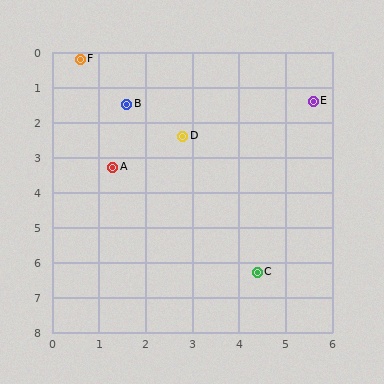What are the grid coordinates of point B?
Point B is at approximately (1.6, 1.5).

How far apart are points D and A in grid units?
Points D and A are about 1.7 grid units apart.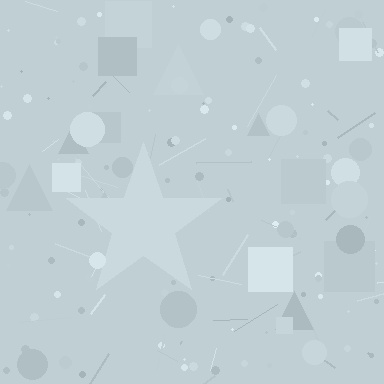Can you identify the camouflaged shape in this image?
The camouflaged shape is a star.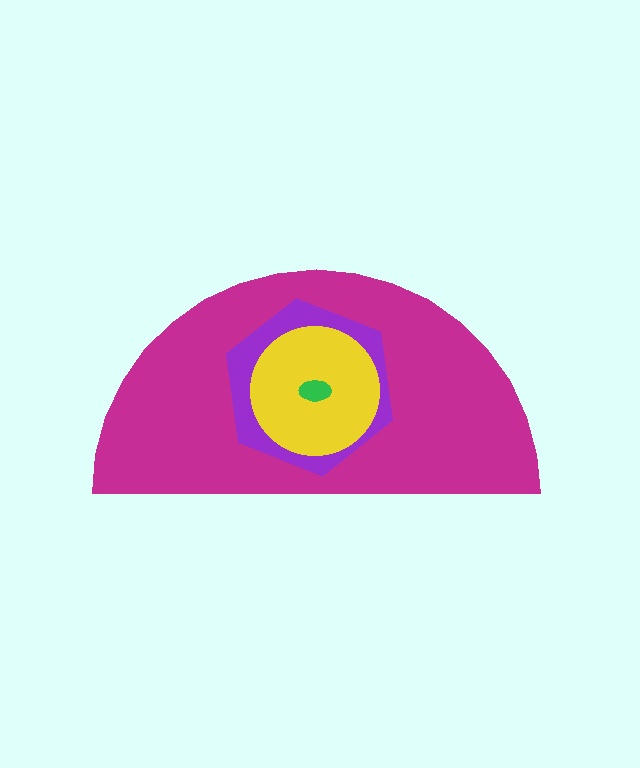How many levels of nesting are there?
4.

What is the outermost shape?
The magenta semicircle.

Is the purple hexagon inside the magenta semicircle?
Yes.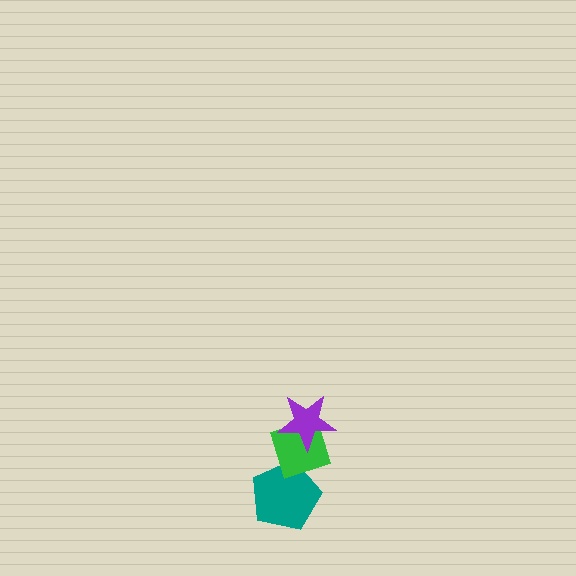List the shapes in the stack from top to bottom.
From top to bottom: the purple star, the green diamond, the teal pentagon.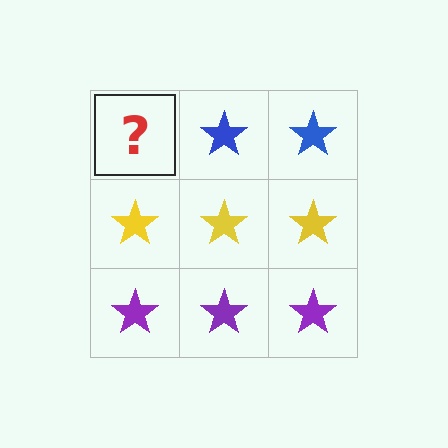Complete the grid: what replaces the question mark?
The question mark should be replaced with a blue star.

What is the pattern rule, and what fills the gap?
The rule is that each row has a consistent color. The gap should be filled with a blue star.